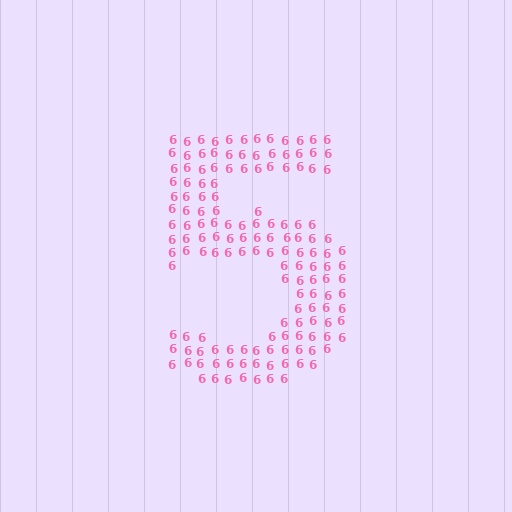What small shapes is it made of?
It is made of small digit 6's.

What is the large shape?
The large shape is the digit 5.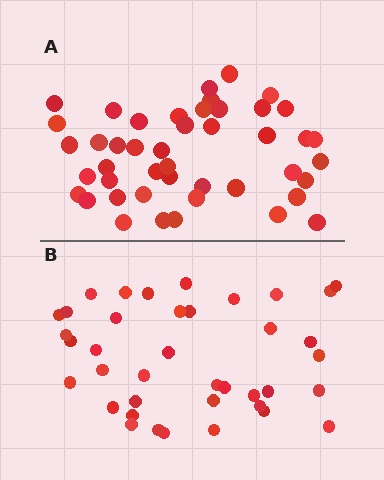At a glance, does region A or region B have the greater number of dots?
Region A (the top region) has more dots.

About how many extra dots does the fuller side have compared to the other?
Region A has about 6 more dots than region B.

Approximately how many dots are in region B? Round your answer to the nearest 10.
About 40 dots. (The exact count is 39, which rounds to 40.)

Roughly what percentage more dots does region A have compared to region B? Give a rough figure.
About 15% more.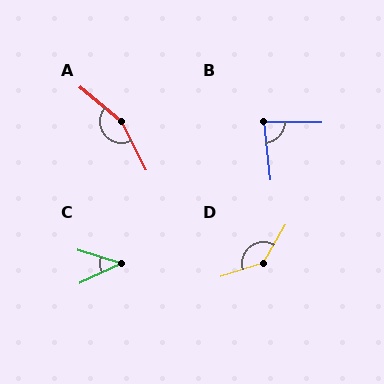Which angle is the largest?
A, at approximately 157 degrees.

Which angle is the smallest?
C, at approximately 43 degrees.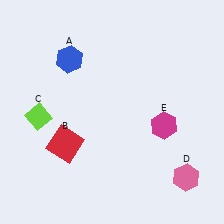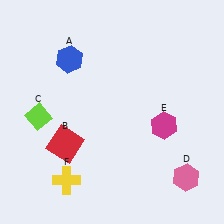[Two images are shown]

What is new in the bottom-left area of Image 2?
A yellow cross (F) was added in the bottom-left area of Image 2.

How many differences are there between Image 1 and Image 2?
There is 1 difference between the two images.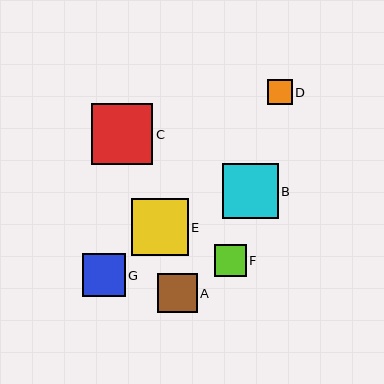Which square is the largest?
Square C is the largest with a size of approximately 61 pixels.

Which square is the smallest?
Square D is the smallest with a size of approximately 25 pixels.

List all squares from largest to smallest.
From largest to smallest: C, E, B, G, A, F, D.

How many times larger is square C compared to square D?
Square C is approximately 2.4 times the size of square D.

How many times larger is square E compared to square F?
Square E is approximately 1.8 times the size of square F.